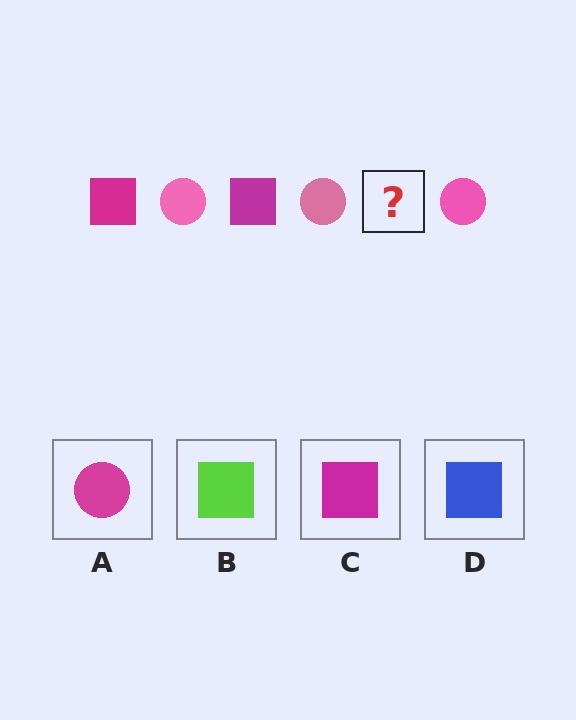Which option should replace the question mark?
Option C.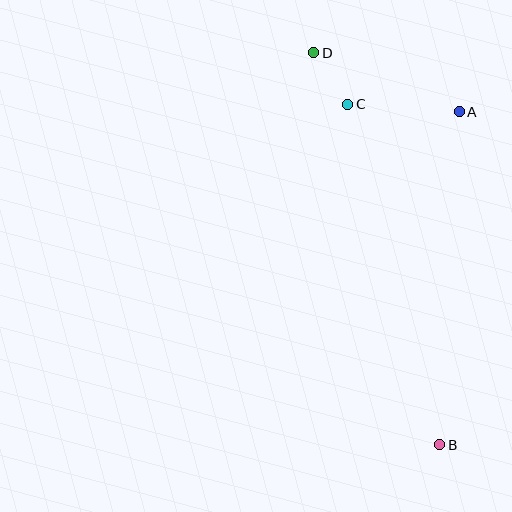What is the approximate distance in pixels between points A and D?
The distance between A and D is approximately 157 pixels.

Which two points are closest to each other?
Points C and D are closest to each other.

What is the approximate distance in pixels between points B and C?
The distance between B and C is approximately 353 pixels.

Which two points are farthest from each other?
Points B and D are farthest from each other.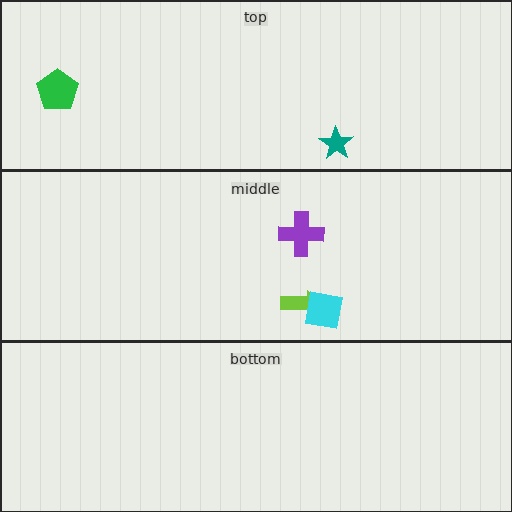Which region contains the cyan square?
The middle region.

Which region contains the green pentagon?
The top region.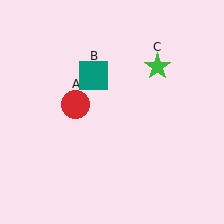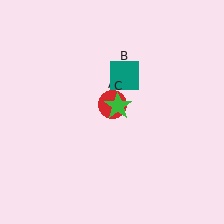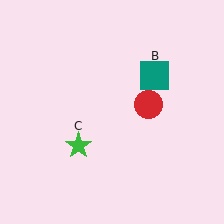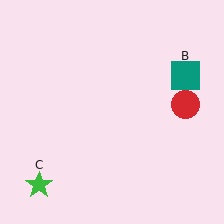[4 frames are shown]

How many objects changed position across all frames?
3 objects changed position: red circle (object A), teal square (object B), green star (object C).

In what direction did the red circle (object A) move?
The red circle (object A) moved right.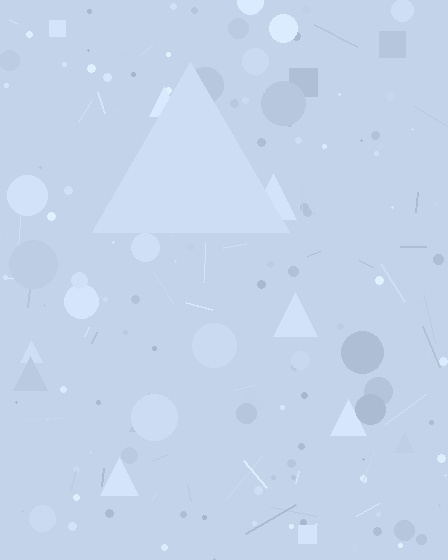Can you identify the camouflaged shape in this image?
The camouflaged shape is a triangle.